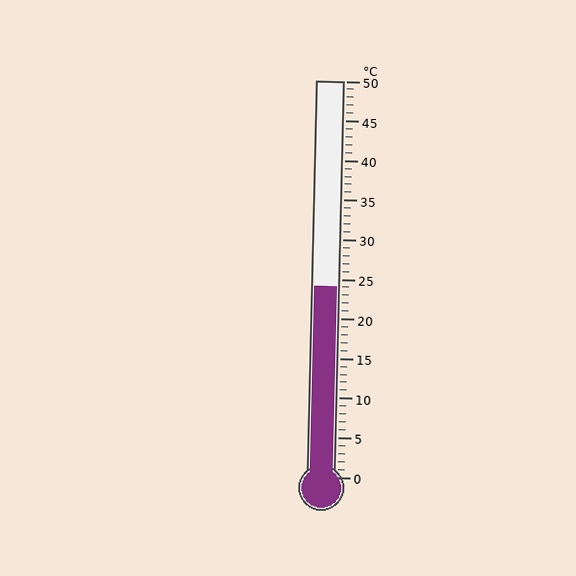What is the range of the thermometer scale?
The thermometer scale ranges from 0°C to 50°C.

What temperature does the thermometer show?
The thermometer shows approximately 24°C.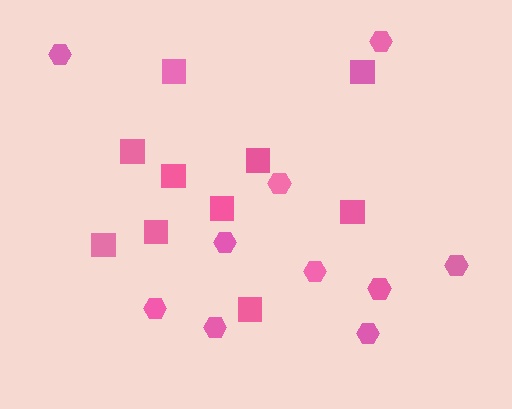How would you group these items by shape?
There are 2 groups: one group of hexagons (10) and one group of squares (10).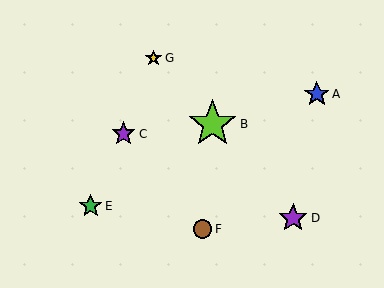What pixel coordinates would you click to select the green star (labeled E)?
Click at (91, 206) to select the green star E.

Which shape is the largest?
The lime star (labeled B) is the largest.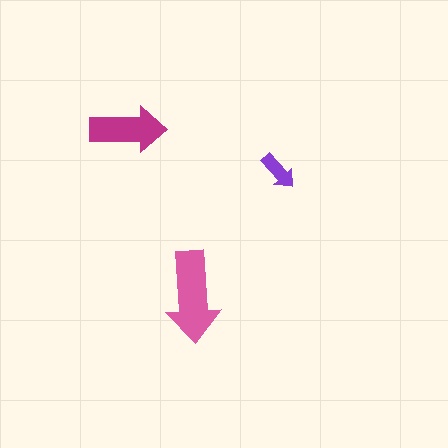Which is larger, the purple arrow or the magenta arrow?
The magenta one.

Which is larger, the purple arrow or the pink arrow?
The pink one.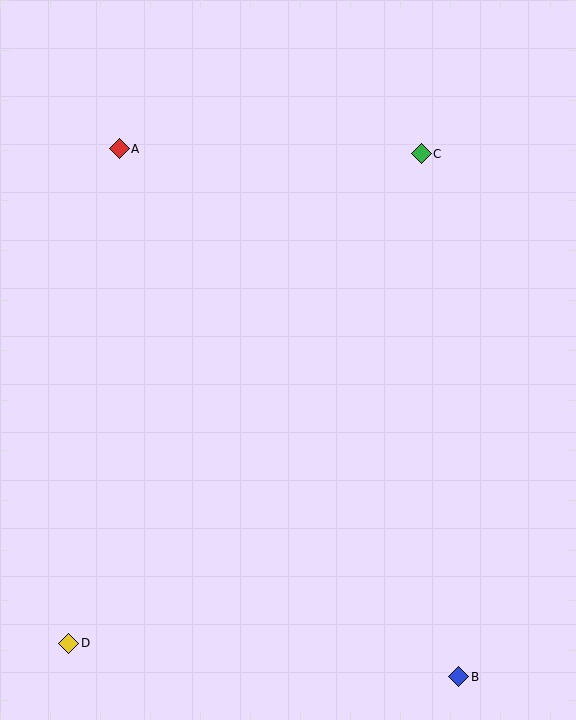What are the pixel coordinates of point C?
Point C is at (421, 154).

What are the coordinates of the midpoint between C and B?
The midpoint between C and B is at (440, 415).